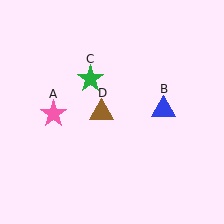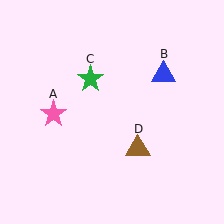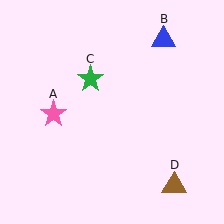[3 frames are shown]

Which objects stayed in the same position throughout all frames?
Pink star (object A) and green star (object C) remained stationary.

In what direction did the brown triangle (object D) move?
The brown triangle (object D) moved down and to the right.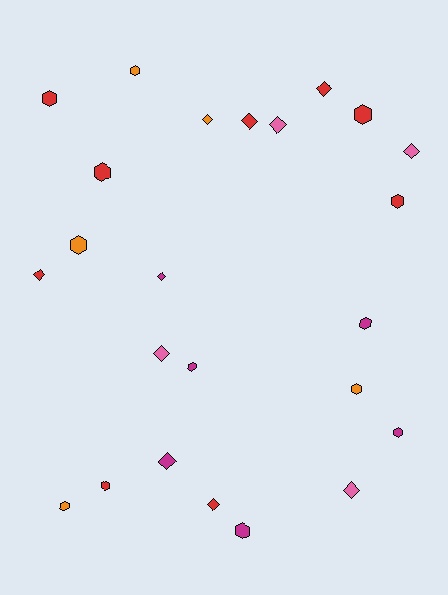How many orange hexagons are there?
There are 4 orange hexagons.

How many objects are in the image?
There are 24 objects.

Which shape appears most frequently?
Hexagon, with 13 objects.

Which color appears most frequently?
Red, with 9 objects.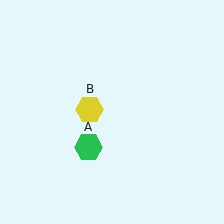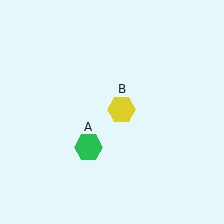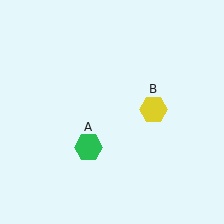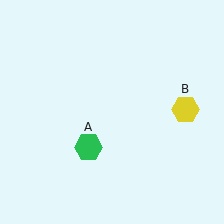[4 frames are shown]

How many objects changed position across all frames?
1 object changed position: yellow hexagon (object B).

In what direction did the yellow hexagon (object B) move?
The yellow hexagon (object B) moved right.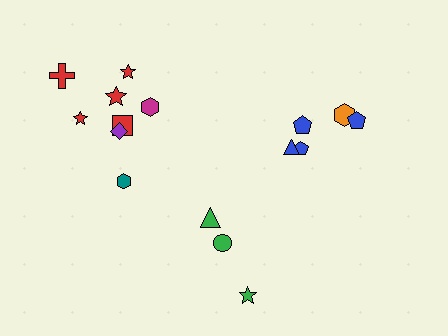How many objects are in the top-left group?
There are 8 objects.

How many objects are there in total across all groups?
There are 16 objects.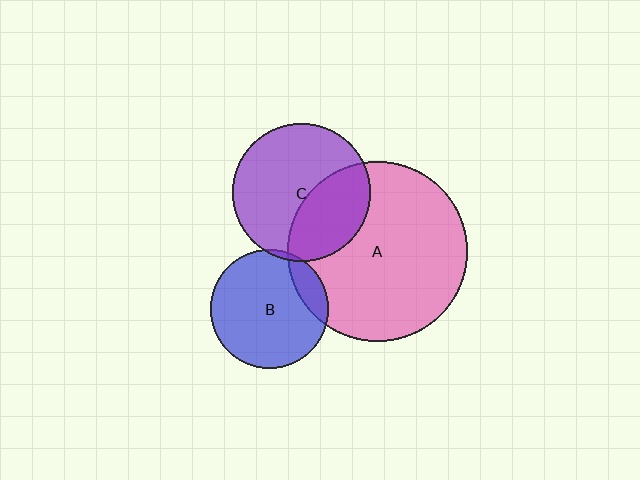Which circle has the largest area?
Circle A (pink).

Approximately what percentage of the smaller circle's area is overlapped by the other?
Approximately 35%.